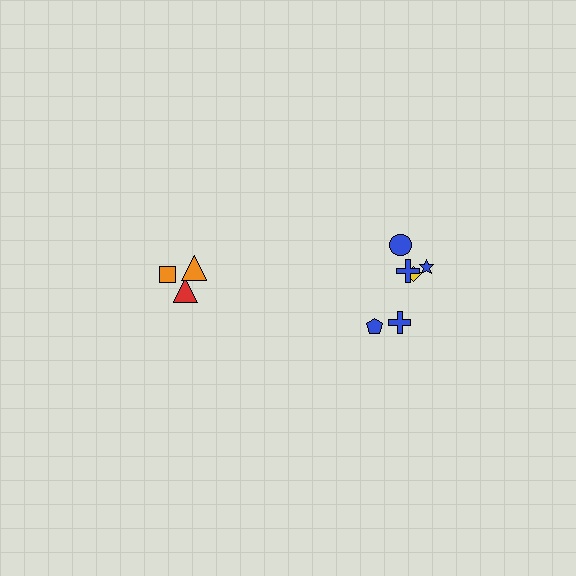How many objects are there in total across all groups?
There are 9 objects.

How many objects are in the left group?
There are 3 objects.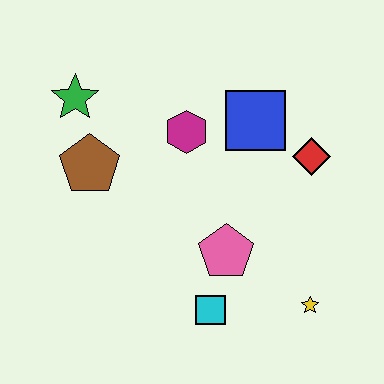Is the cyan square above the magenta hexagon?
No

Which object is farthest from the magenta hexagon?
The yellow star is farthest from the magenta hexagon.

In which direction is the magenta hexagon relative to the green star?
The magenta hexagon is to the right of the green star.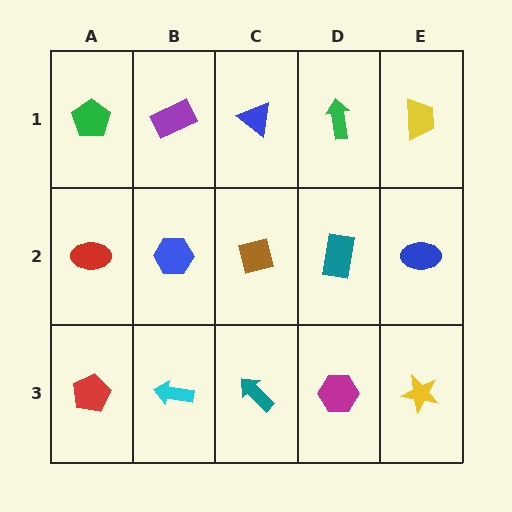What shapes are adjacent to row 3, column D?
A teal rectangle (row 2, column D), a teal arrow (row 3, column C), a yellow star (row 3, column E).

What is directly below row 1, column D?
A teal rectangle.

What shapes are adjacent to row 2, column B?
A purple rectangle (row 1, column B), a cyan arrow (row 3, column B), a red ellipse (row 2, column A), a brown square (row 2, column C).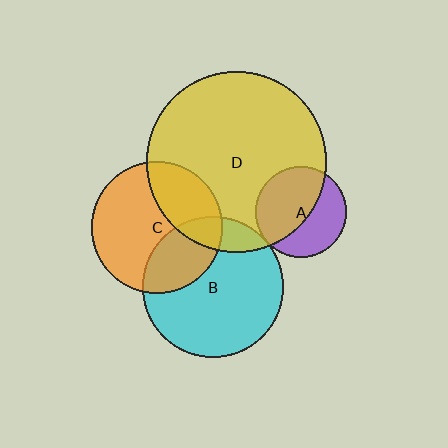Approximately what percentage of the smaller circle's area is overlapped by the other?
Approximately 55%.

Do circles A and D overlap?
Yes.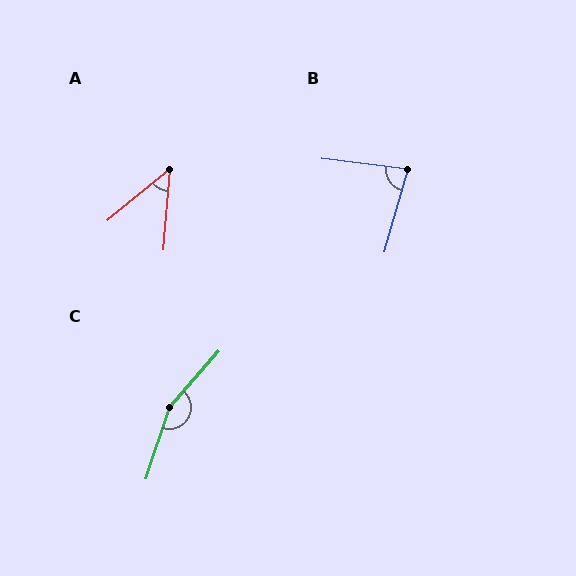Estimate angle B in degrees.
Approximately 81 degrees.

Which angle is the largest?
C, at approximately 157 degrees.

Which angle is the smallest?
A, at approximately 46 degrees.